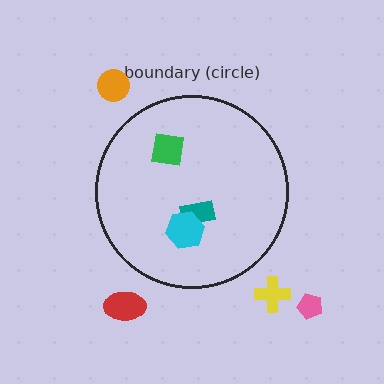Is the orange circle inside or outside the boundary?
Outside.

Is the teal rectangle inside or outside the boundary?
Inside.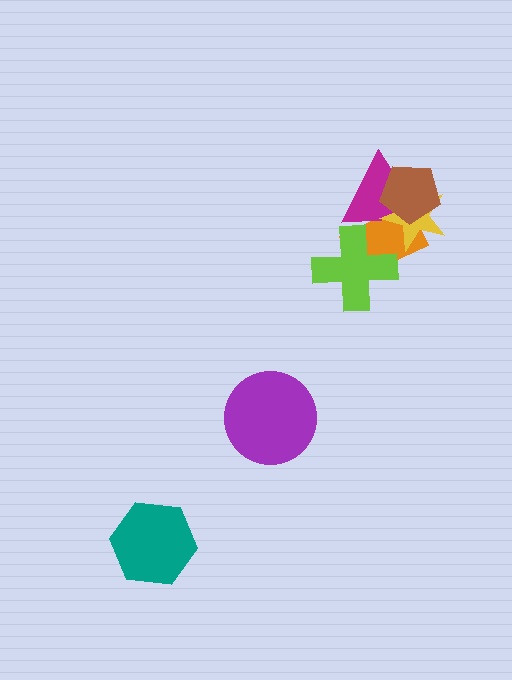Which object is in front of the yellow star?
The brown pentagon is in front of the yellow star.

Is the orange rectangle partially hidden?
Yes, it is partially covered by another shape.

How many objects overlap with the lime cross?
2 objects overlap with the lime cross.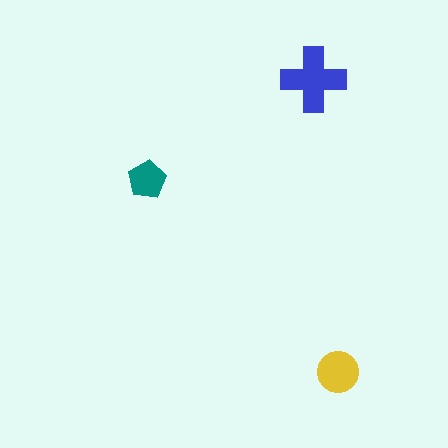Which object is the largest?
The blue cross.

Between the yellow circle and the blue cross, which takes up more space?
The blue cross.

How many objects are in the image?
There are 3 objects in the image.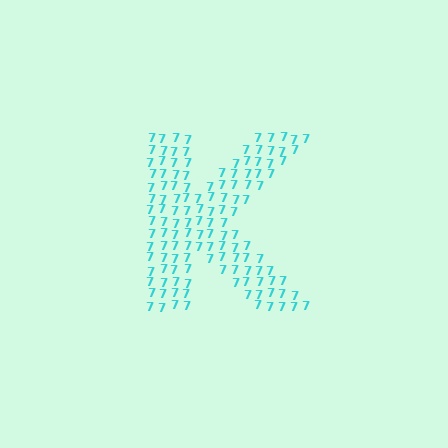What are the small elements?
The small elements are digit 7's.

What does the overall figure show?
The overall figure shows the letter K.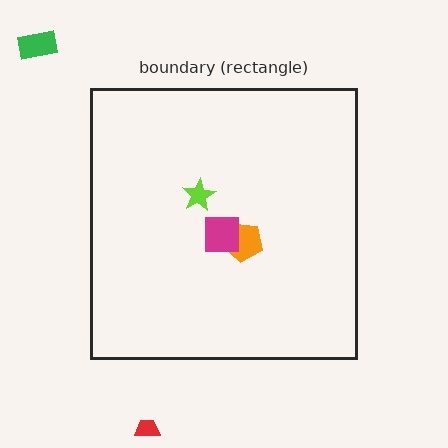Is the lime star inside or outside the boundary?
Inside.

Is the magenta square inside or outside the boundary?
Inside.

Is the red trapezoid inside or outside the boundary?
Outside.